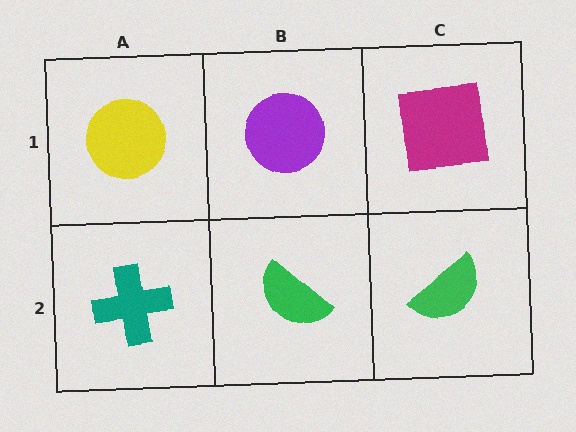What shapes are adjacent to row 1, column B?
A green semicircle (row 2, column B), a yellow circle (row 1, column A), a magenta square (row 1, column C).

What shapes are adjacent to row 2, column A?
A yellow circle (row 1, column A), a green semicircle (row 2, column B).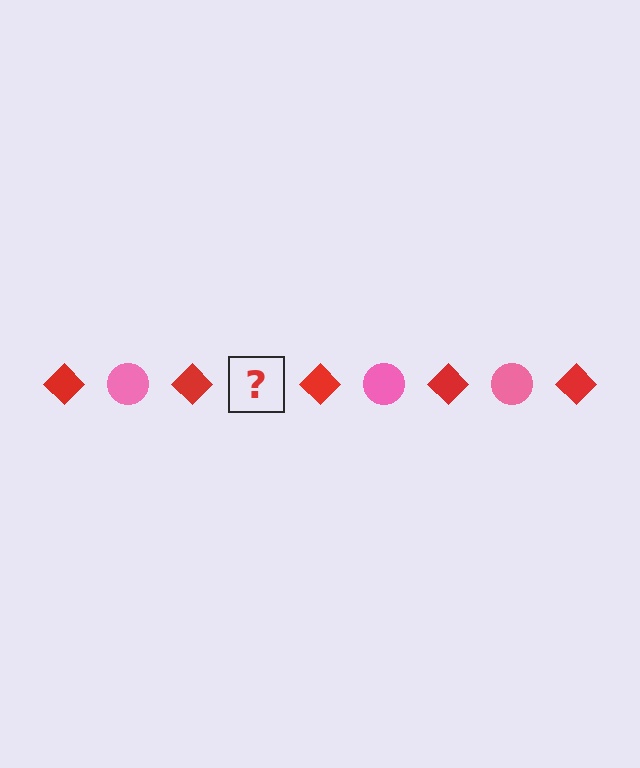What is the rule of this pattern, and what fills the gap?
The rule is that the pattern alternates between red diamond and pink circle. The gap should be filled with a pink circle.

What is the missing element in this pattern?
The missing element is a pink circle.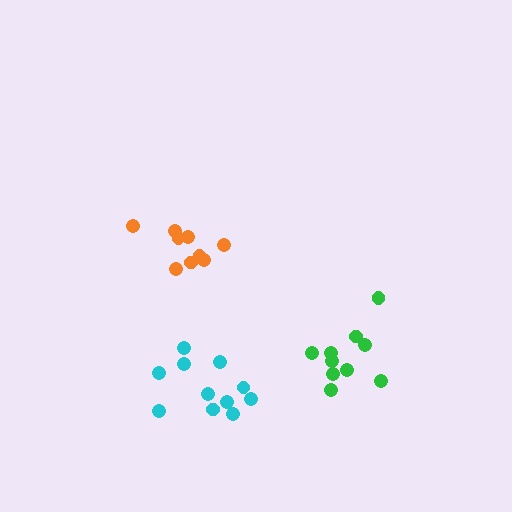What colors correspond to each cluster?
The clusters are colored: green, cyan, orange.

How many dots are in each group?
Group 1: 10 dots, Group 2: 11 dots, Group 3: 9 dots (30 total).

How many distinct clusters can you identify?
There are 3 distinct clusters.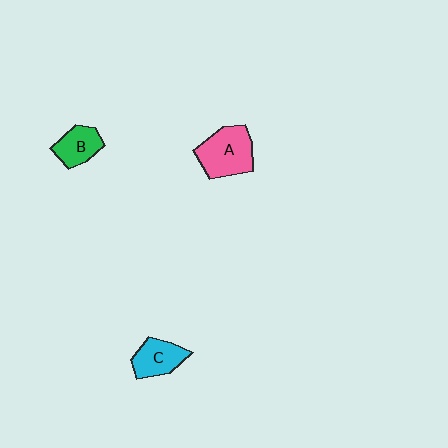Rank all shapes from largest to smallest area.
From largest to smallest: A (pink), C (cyan), B (green).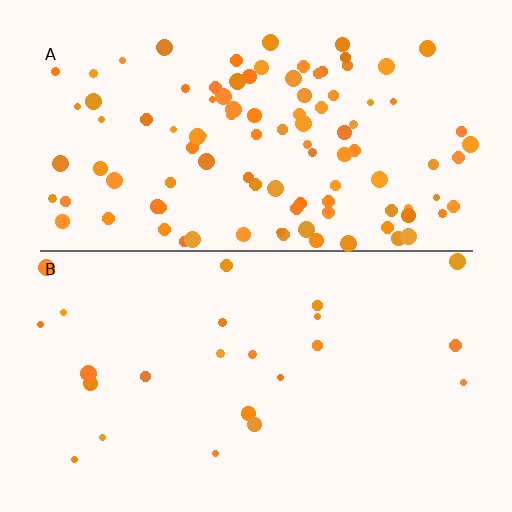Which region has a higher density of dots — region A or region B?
A (the top).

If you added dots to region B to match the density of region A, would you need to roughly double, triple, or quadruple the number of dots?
Approximately quadruple.